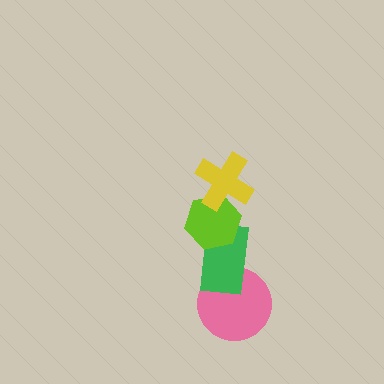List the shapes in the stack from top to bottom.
From top to bottom: the yellow cross, the lime hexagon, the green rectangle, the pink circle.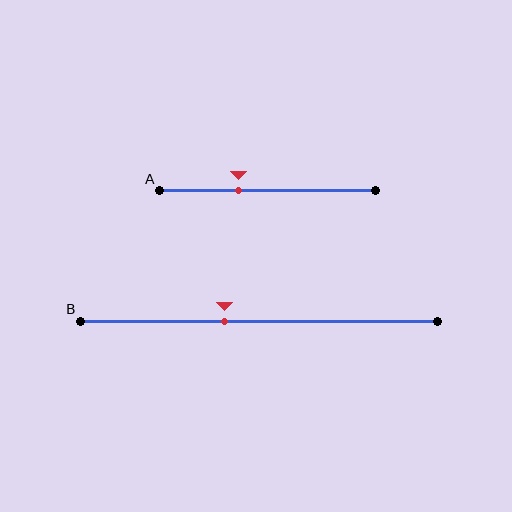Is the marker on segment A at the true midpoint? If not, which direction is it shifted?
No, the marker on segment A is shifted to the left by about 13% of the segment length.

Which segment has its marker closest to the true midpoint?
Segment B has its marker closest to the true midpoint.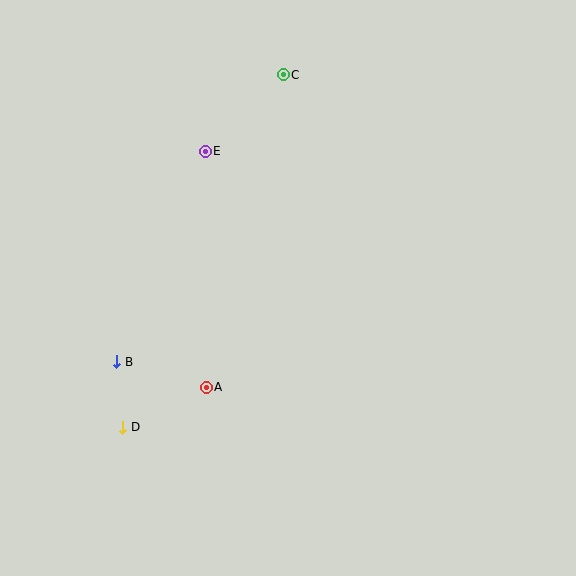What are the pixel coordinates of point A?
Point A is at (206, 387).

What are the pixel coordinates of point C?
Point C is at (283, 75).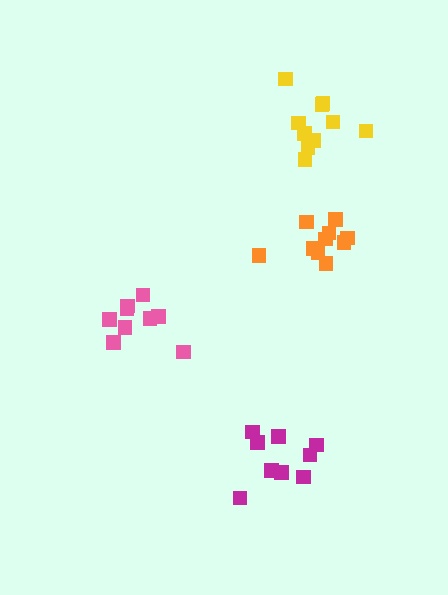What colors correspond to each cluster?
The clusters are colored: yellow, pink, orange, magenta.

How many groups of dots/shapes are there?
There are 4 groups.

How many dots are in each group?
Group 1: 10 dots, Group 2: 9 dots, Group 3: 10 dots, Group 4: 9 dots (38 total).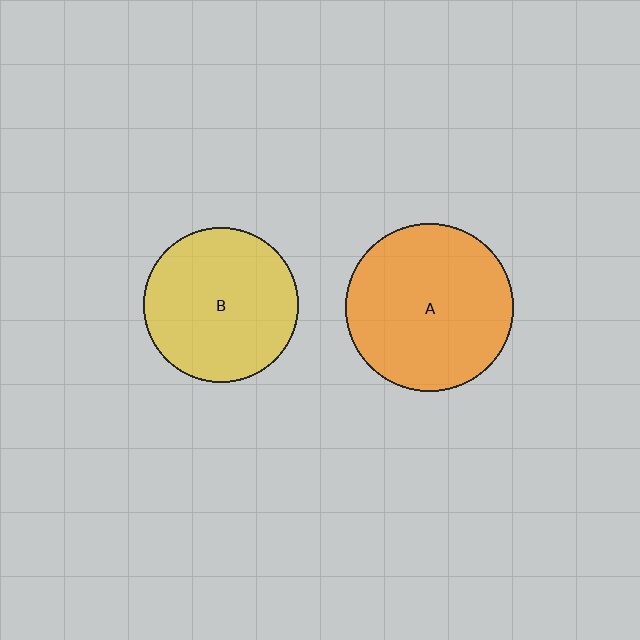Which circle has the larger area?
Circle A (orange).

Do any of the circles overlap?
No, none of the circles overlap.